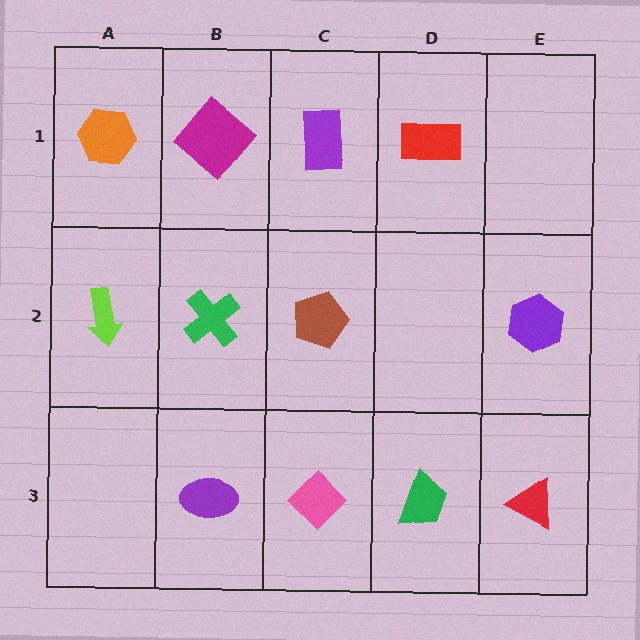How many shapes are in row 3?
4 shapes.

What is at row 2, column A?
A lime arrow.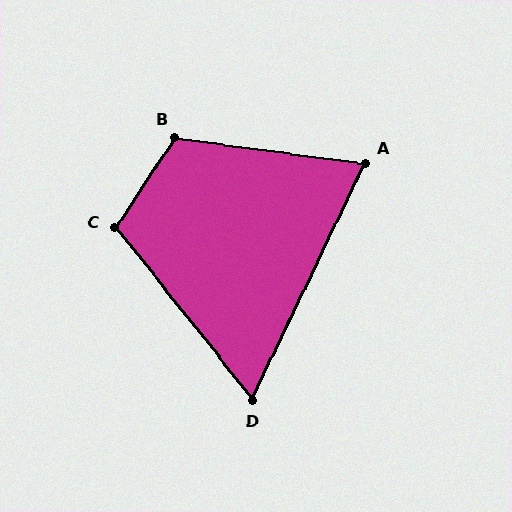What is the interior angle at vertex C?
Approximately 108 degrees (obtuse).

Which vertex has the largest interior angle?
B, at approximately 116 degrees.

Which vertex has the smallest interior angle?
D, at approximately 64 degrees.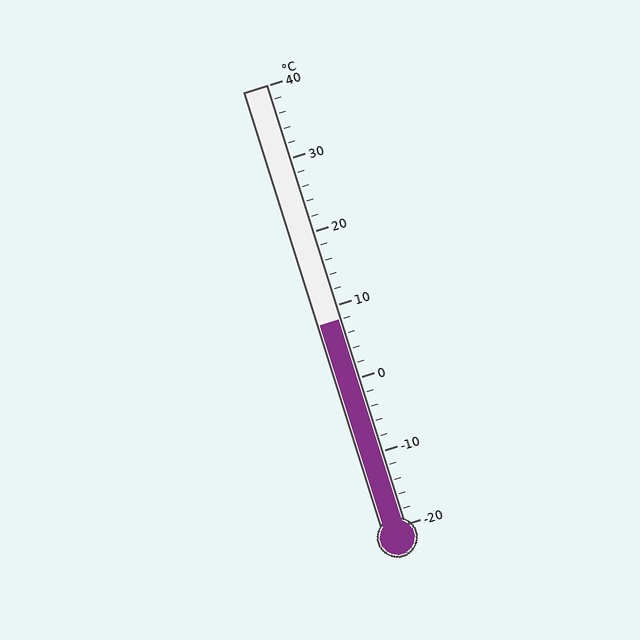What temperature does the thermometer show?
The thermometer shows approximately 8°C.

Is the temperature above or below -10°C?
The temperature is above -10°C.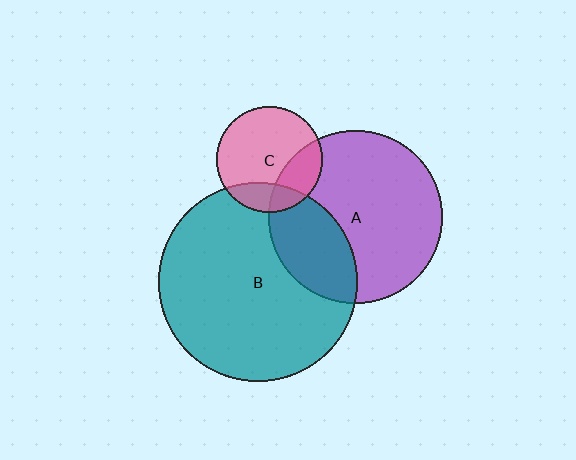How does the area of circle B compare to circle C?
Approximately 3.5 times.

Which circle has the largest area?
Circle B (teal).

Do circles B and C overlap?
Yes.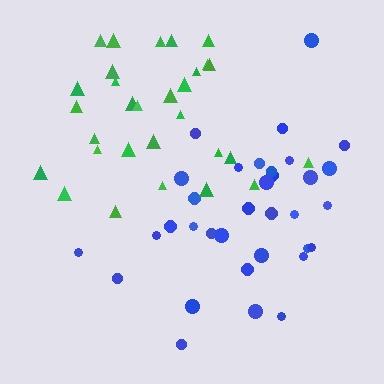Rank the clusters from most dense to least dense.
blue, green.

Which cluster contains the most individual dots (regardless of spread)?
Blue (34).